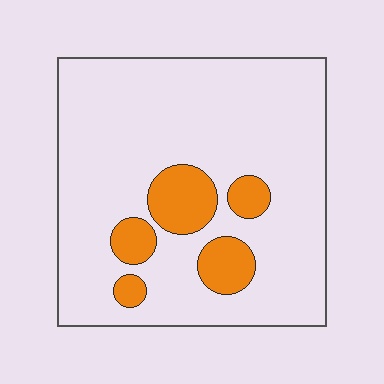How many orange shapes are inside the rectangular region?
5.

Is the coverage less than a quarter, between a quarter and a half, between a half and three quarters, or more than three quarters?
Less than a quarter.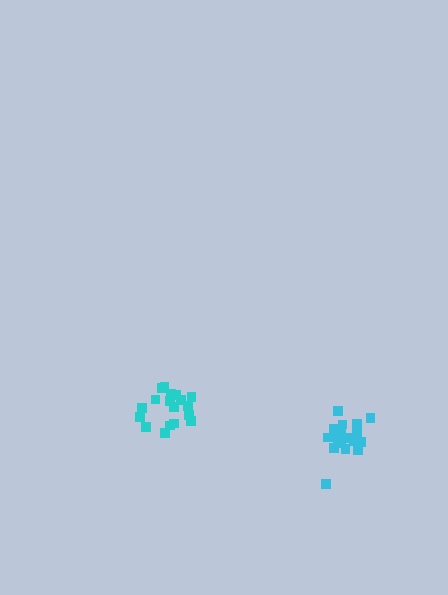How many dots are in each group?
Group 1: 18 dots, Group 2: 18 dots (36 total).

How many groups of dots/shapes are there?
There are 2 groups.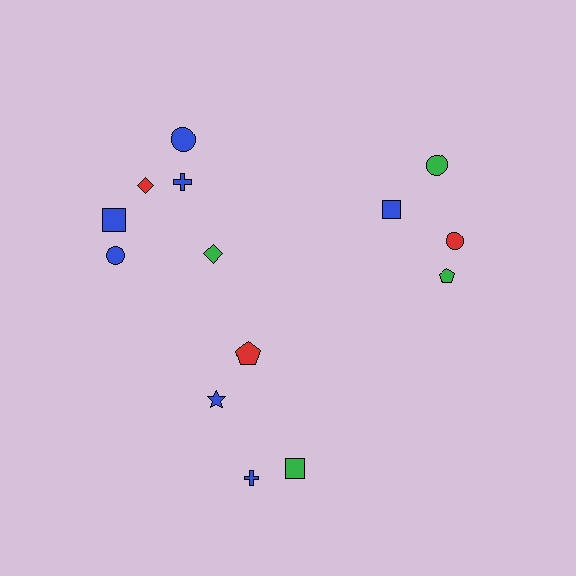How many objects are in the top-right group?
There are 4 objects.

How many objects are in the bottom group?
There are 4 objects.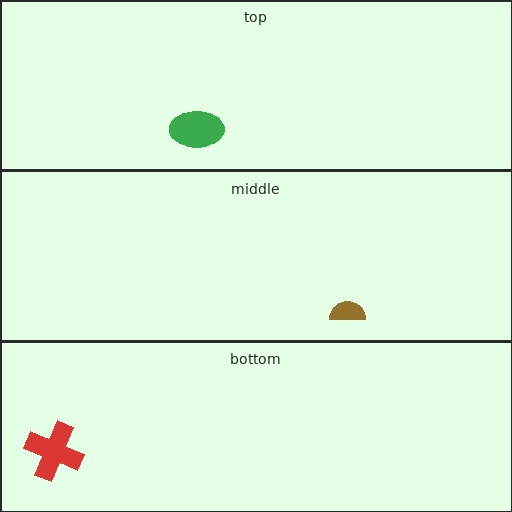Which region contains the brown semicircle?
The middle region.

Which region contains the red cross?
The bottom region.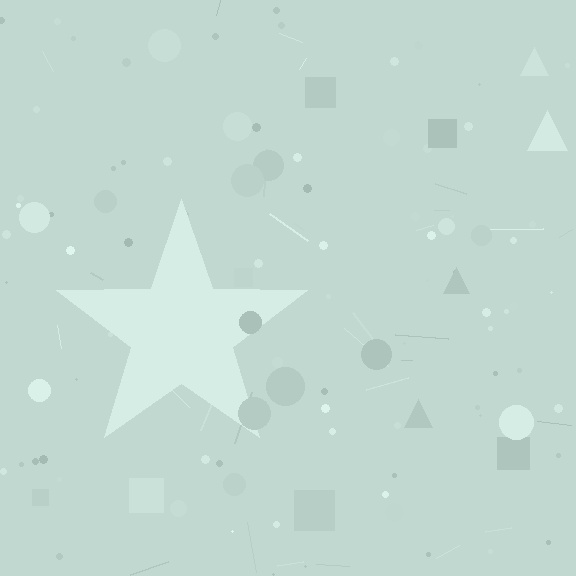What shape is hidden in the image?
A star is hidden in the image.